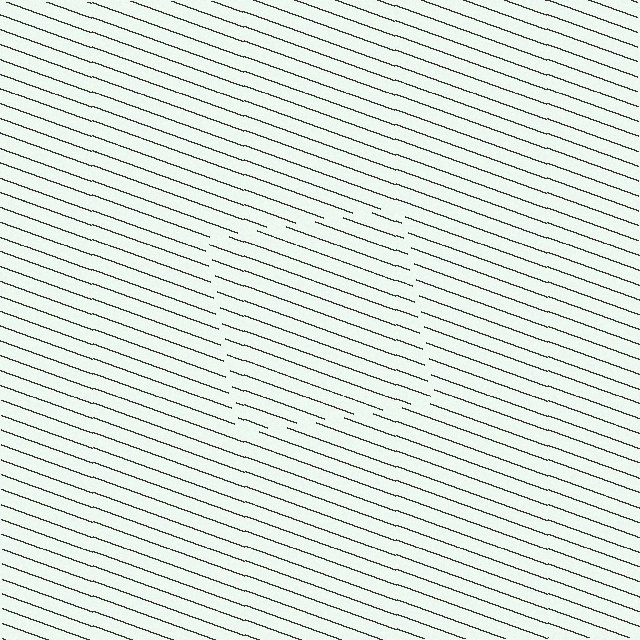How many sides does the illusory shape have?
4 sides — the line-ends trace a square.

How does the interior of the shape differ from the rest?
The interior of the shape contains the same grating, shifted by half a period — the contour is defined by the phase discontinuity where line-ends from the inner and outer gratings abut.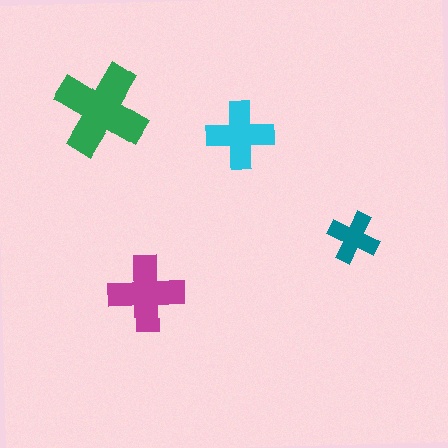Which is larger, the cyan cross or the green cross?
The green one.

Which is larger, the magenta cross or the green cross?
The green one.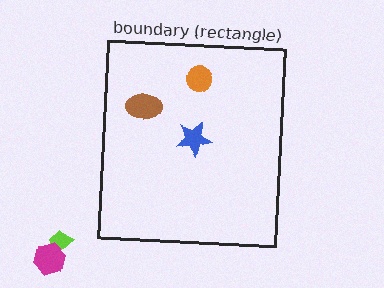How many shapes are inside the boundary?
3 inside, 2 outside.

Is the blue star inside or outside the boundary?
Inside.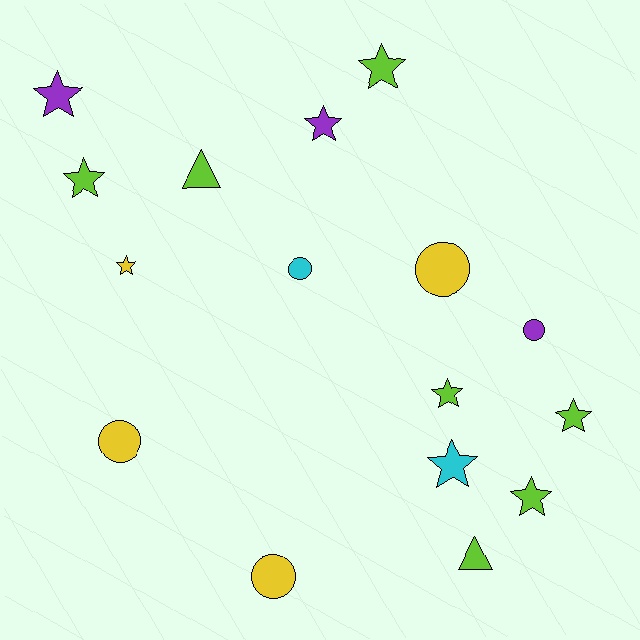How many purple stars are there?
There are 2 purple stars.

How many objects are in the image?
There are 16 objects.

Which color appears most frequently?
Lime, with 7 objects.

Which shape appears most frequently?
Star, with 9 objects.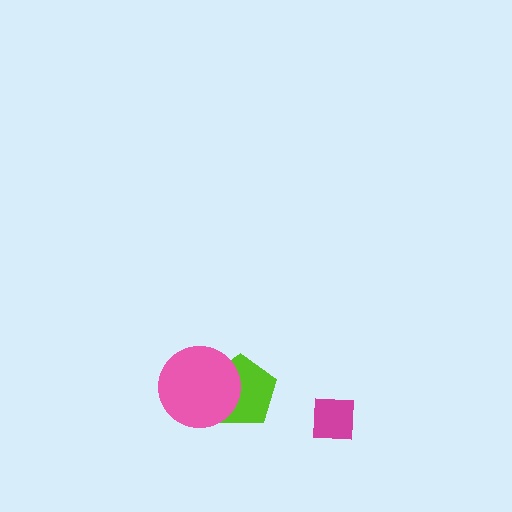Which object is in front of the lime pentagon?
The pink circle is in front of the lime pentagon.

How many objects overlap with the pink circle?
1 object overlaps with the pink circle.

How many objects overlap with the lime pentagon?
1 object overlaps with the lime pentagon.